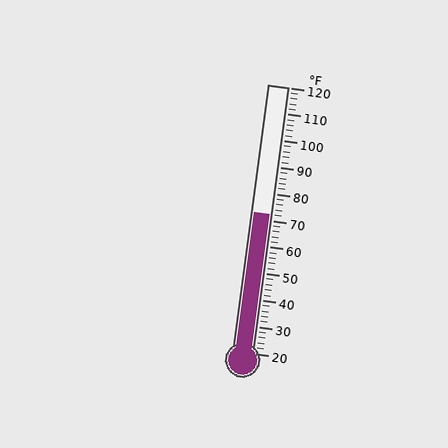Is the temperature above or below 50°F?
The temperature is above 50°F.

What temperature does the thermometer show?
The thermometer shows approximately 72°F.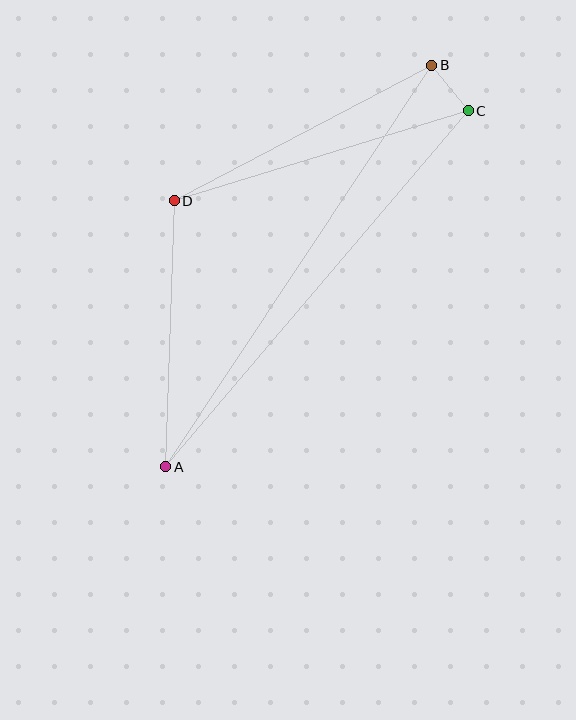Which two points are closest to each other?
Points B and C are closest to each other.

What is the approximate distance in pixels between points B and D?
The distance between B and D is approximately 291 pixels.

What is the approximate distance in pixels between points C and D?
The distance between C and D is approximately 308 pixels.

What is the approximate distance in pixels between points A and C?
The distance between A and C is approximately 467 pixels.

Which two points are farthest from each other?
Points A and B are farthest from each other.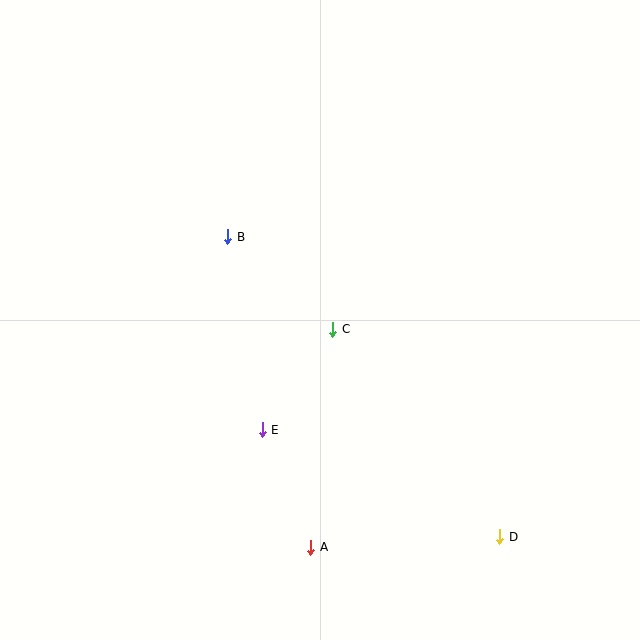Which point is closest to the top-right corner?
Point C is closest to the top-right corner.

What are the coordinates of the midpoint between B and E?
The midpoint between B and E is at (245, 333).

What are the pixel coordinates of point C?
Point C is at (333, 329).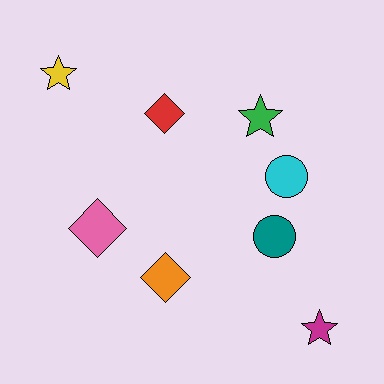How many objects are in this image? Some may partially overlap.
There are 8 objects.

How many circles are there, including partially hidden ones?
There are 2 circles.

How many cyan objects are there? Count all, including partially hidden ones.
There is 1 cyan object.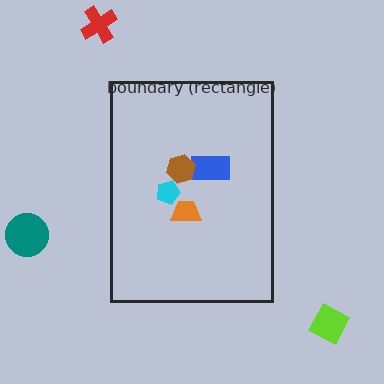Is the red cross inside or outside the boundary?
Outside.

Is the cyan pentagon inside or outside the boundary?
Inside.